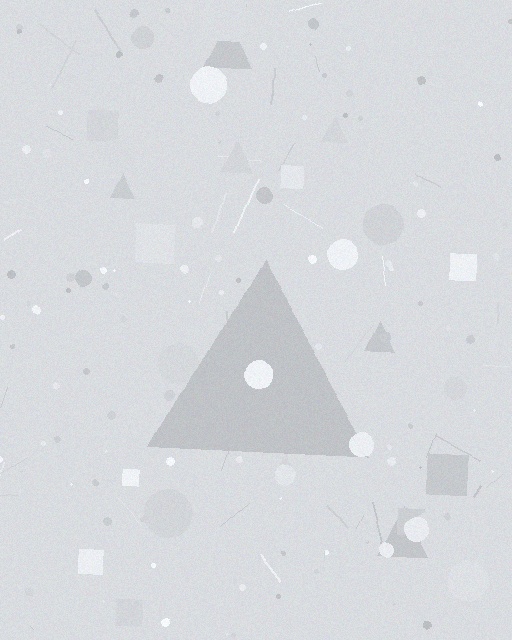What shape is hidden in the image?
A triangle is hidden in the image.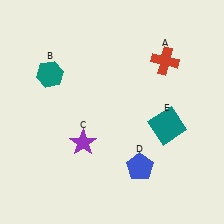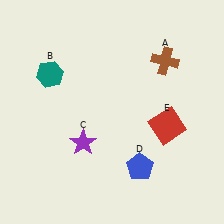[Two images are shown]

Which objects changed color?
A changed from red to brown. E changed from teal to red.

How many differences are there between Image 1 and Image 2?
There are 2 differences between the two images.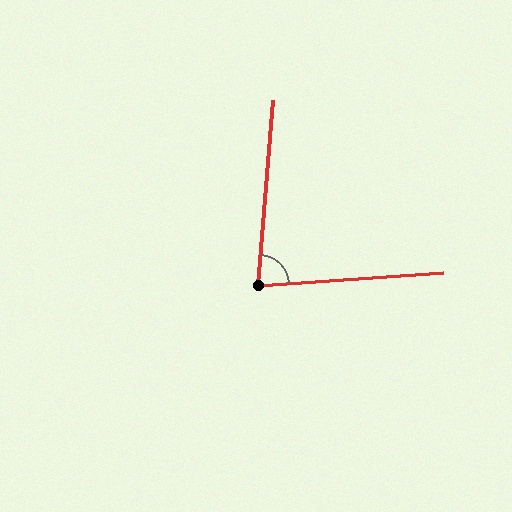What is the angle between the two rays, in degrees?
Approximately 81 degrees.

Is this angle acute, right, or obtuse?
It is acute.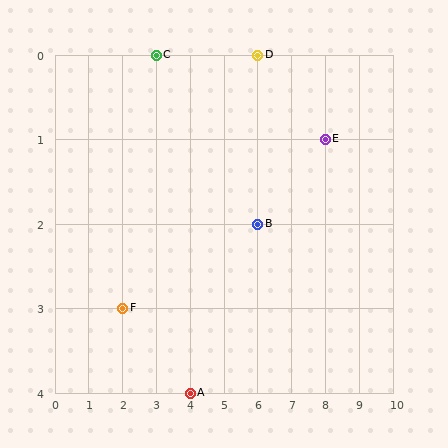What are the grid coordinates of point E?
Point E is at grid coordinates (8, 1).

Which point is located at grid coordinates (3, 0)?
Point C is at (3, 0).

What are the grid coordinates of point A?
Point A is at grid coordinates (4, 4).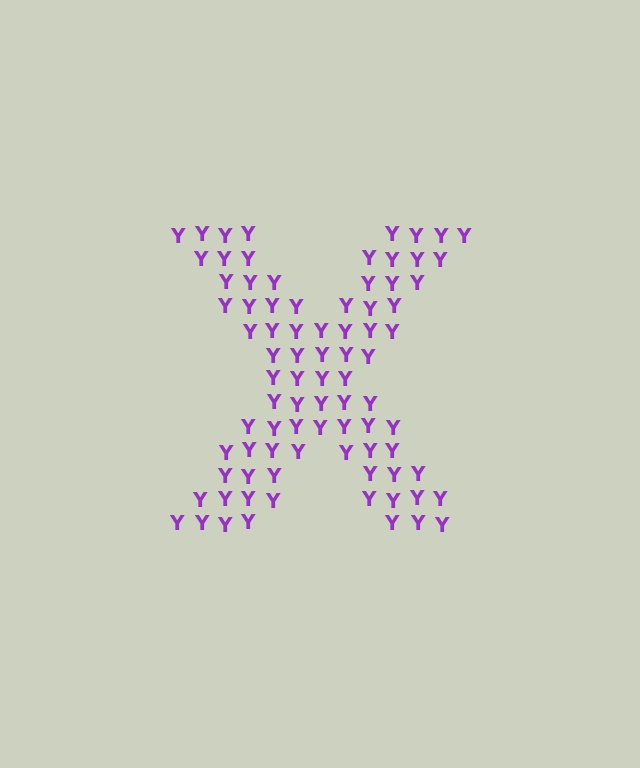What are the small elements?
The small elements are letter Y's.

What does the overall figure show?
The overall figure shows the letter X.